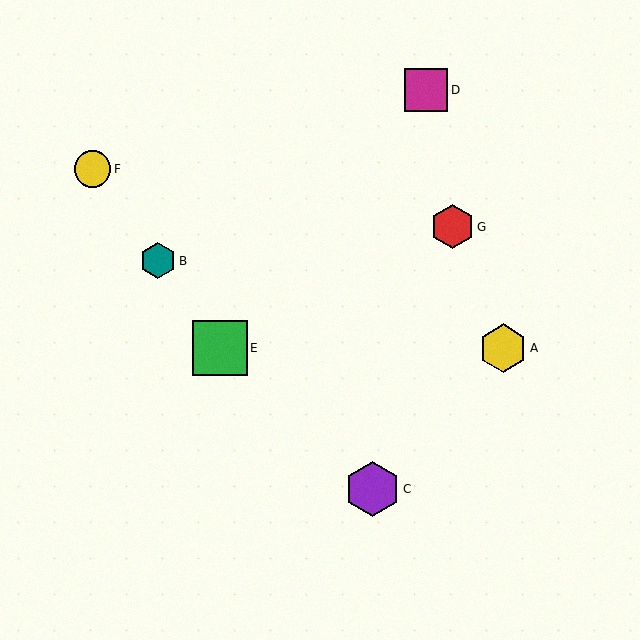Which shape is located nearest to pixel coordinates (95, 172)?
The yellow circle (labeled F) at (93, 169) is nearest to that location.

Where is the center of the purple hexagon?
The center of the purple hexagon is at (373, 489).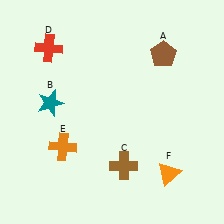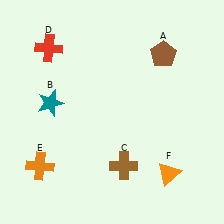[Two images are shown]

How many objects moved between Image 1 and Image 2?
1 object moved between the two images.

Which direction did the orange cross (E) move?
The orange cross (E) moved left.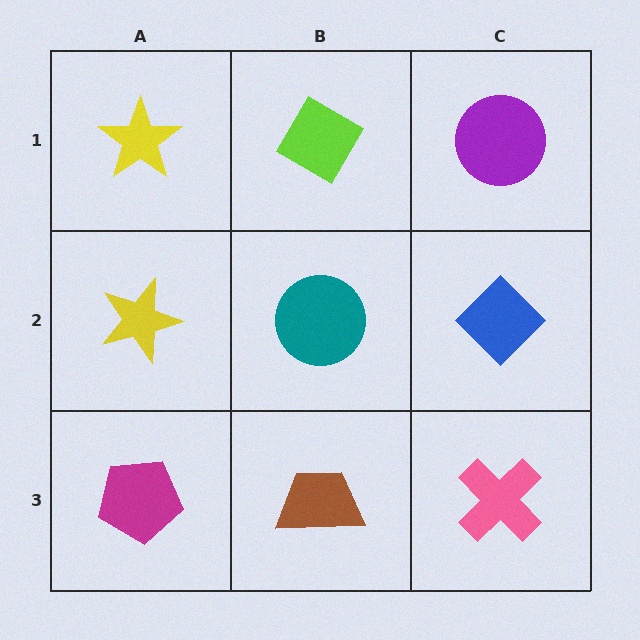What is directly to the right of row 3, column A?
A brown trapezoid.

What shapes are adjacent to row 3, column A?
A yellow star (row 2, column A), a brown trapezoid (row 3, column B).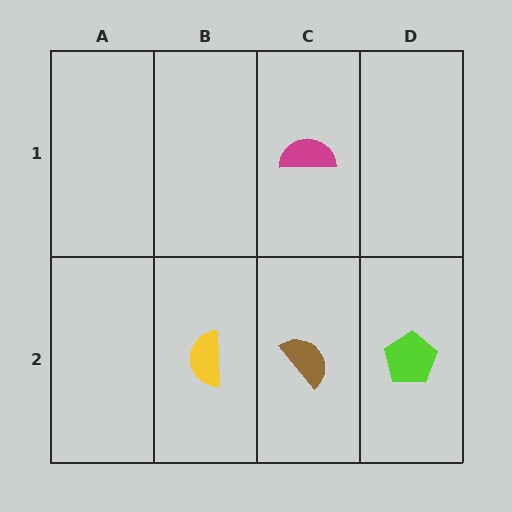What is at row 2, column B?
A yellow semicircle.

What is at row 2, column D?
A lime pentagon.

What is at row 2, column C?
A brown semicircle.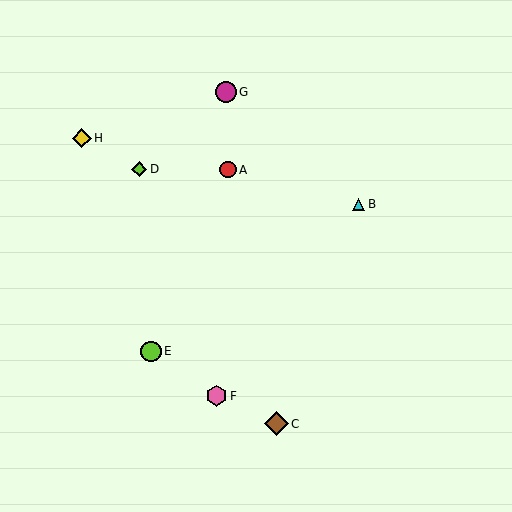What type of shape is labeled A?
Shape A is a red circle.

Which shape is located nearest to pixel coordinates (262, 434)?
The brown diamond (labeled C) at (276, 424) is nearest to that location.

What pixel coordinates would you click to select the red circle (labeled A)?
Click at (228, 170) to select the red circle A.